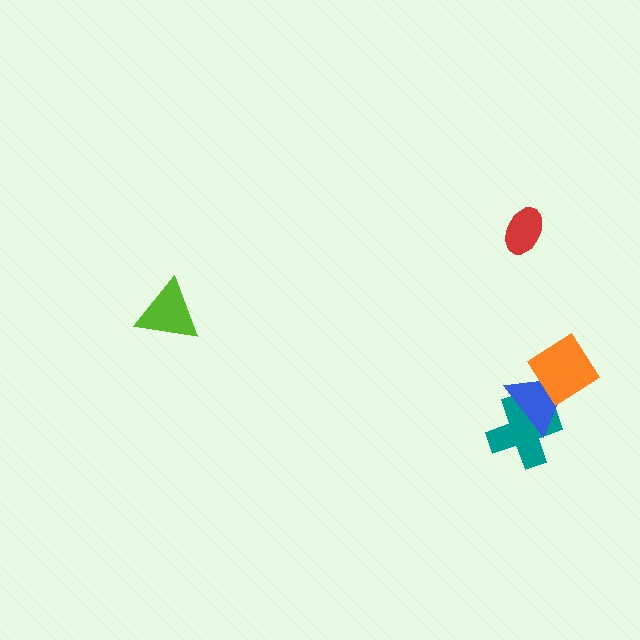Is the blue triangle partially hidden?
Yes, it is partially covered by another shape.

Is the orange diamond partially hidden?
No, no other shape covers it.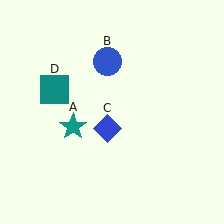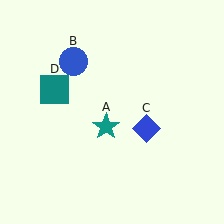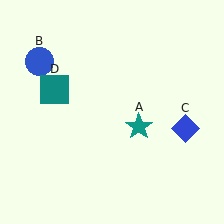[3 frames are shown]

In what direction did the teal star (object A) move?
The teal star (object A) moved right.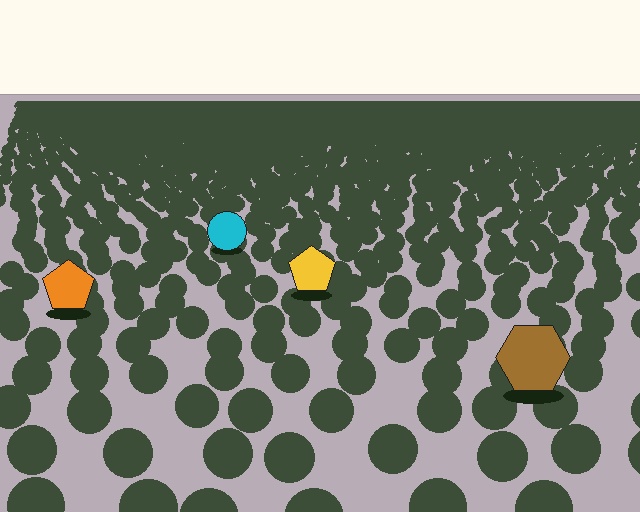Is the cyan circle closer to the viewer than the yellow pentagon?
No. The yellow pentagon is closer — you can tell from the texture gradient: the ground texture is coarser near it.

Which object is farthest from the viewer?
The cyan circle is farthest from the viewer. It appears smaller and the ground texture around it is denser.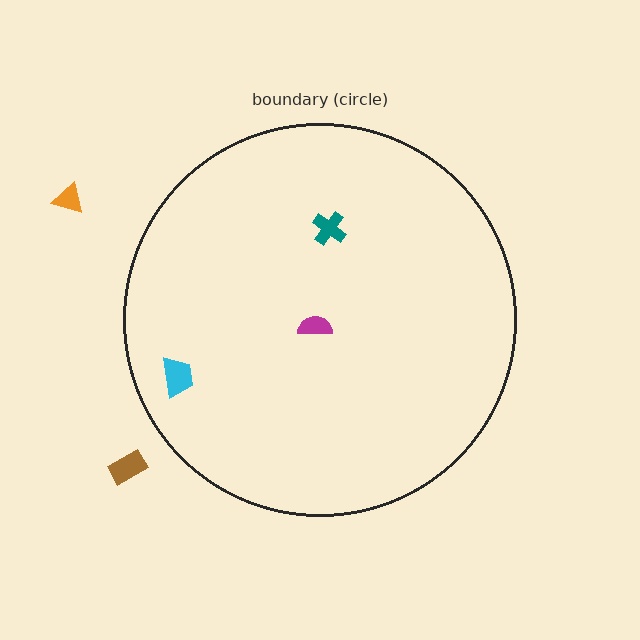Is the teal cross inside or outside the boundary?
Inside.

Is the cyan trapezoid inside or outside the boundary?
Inside.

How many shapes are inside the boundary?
3 inside, 2 outside.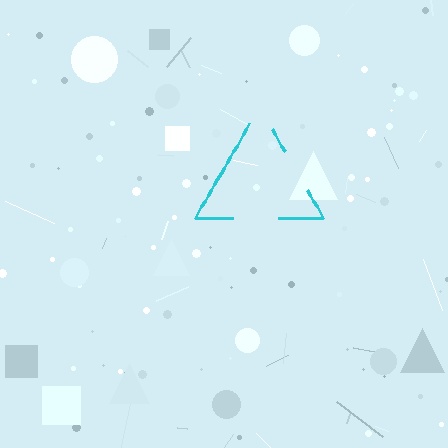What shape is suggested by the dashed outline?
The dashed outline suggests a triangle.